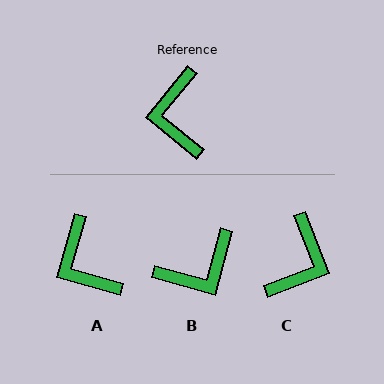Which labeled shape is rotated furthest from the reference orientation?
C, about 151 degrees away.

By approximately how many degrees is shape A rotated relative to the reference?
Approximately 24 degrees counter-clockwise.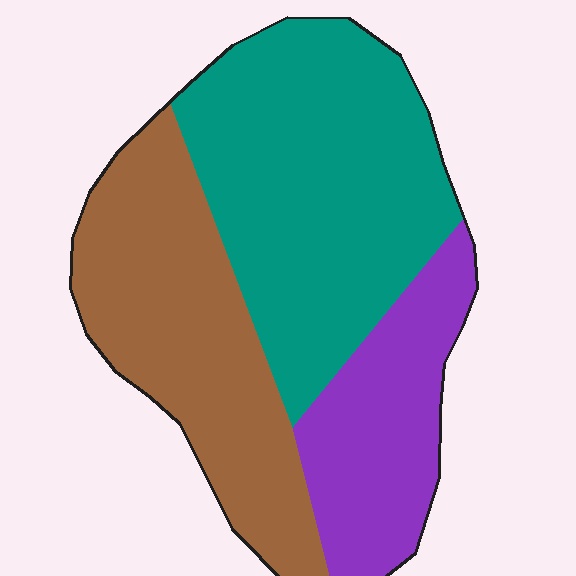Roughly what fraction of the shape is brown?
Brown covers 34% of the shape.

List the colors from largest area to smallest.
From largest to smallest: teal, brown, purple.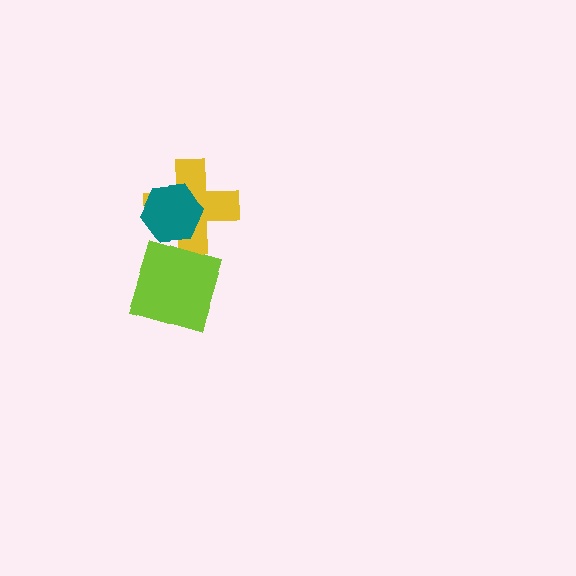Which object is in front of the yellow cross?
The teal hexagon is in front of the yellow cross.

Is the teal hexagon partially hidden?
No, no other shape covers it.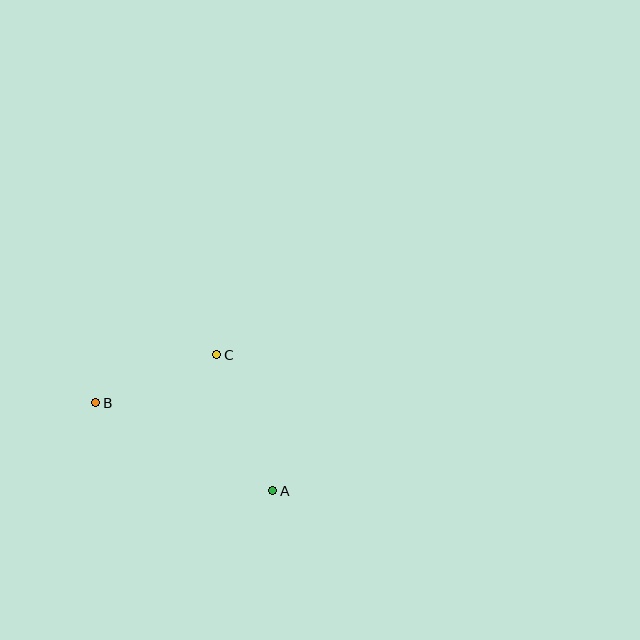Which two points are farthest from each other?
Points A and B are farthest from each other.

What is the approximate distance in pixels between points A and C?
The distance between A and C is approximately 147 pixels.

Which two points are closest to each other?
Points B and C are closest to each other.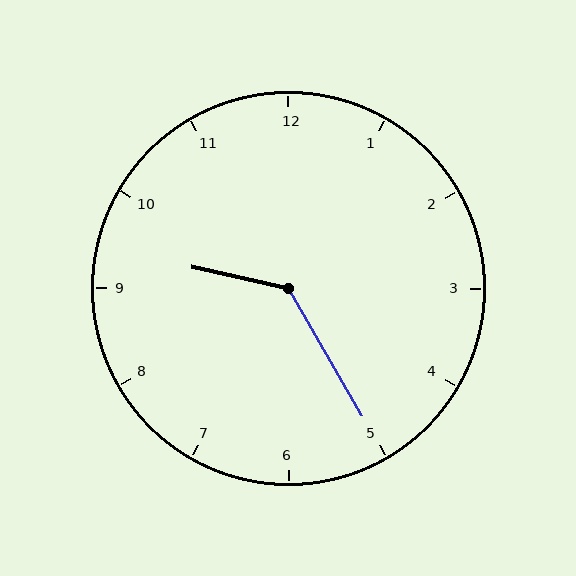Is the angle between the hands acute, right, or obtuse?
It is obtuse.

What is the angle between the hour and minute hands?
Approximately 132 degrees.